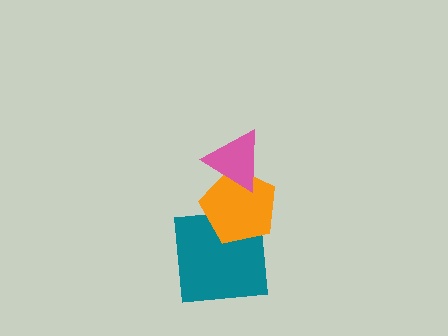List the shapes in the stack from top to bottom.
From top to bottom: the pink triangle, the orange pentagon, the teal square.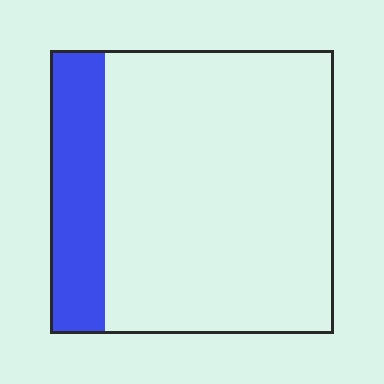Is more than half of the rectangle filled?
No.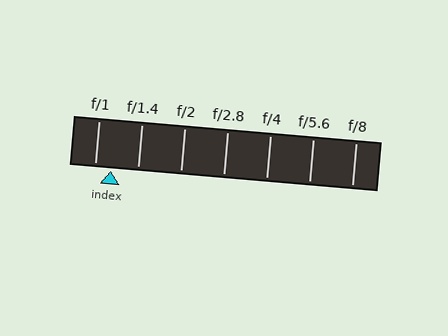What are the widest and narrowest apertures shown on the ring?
The widest aperture shown is f/1 and the narrowest is f/8.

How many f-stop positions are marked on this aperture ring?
There are 7 f-stop positions marked.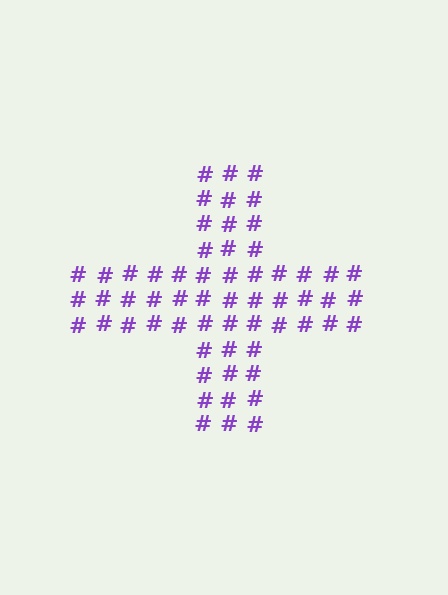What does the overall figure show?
The overall figure shows a cross.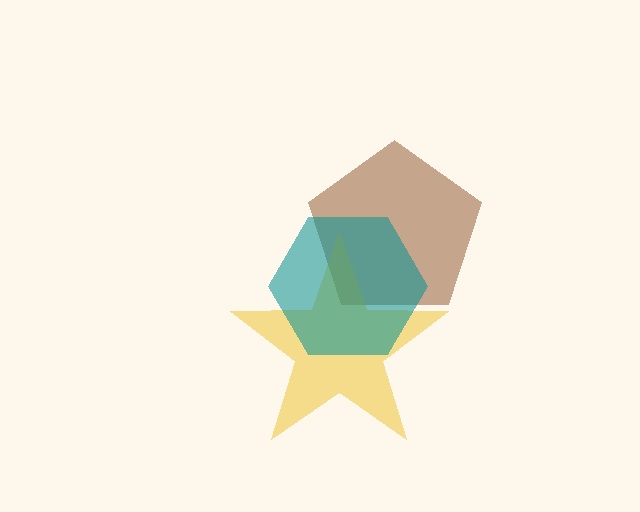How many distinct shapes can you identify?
There are 3 distinct shapes: a brown pentagon, a yellow star, a teal hexagon.